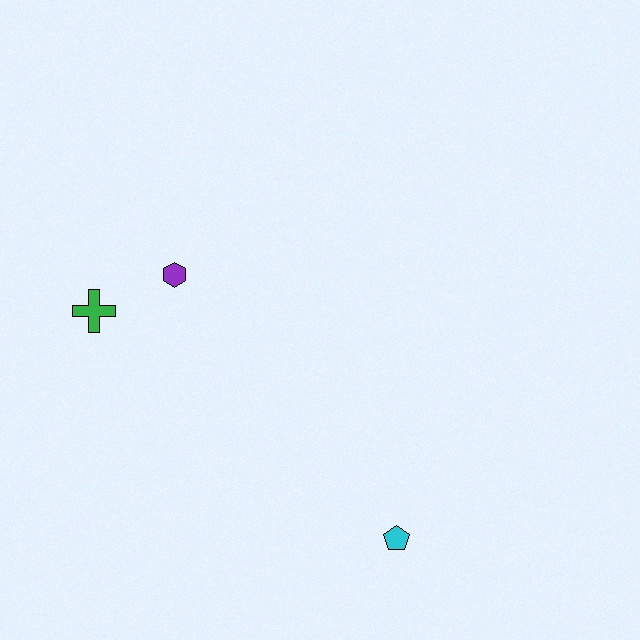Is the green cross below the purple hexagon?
Yes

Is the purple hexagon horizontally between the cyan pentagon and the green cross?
Yes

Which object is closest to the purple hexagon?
The green cross is closest to the purple hexagon.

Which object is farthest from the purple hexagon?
The cyan pentagon is farthest from the purple hexagon.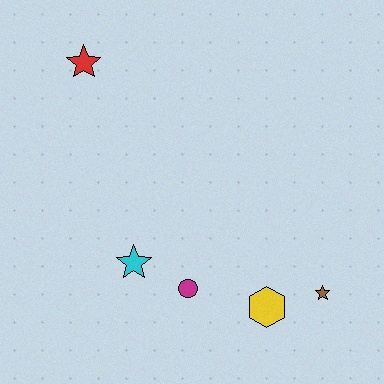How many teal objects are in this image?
There are no teal objects.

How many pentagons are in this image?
There are no pentagons.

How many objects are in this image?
There are 5 objects.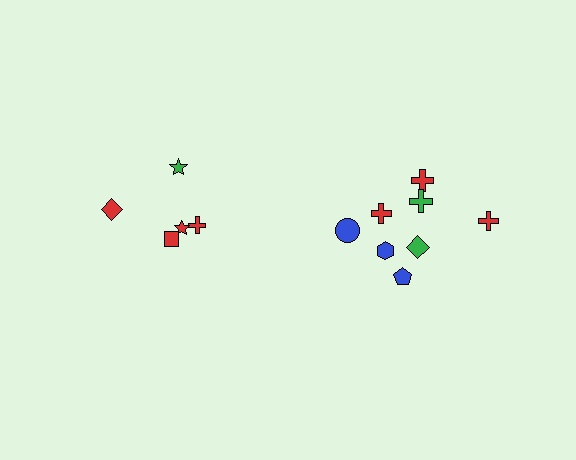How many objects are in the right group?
There are 8 objects.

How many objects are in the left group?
There are 5 objects.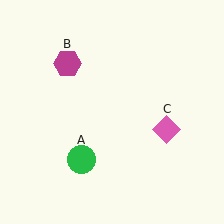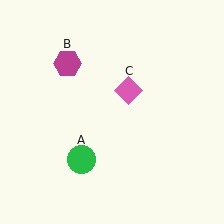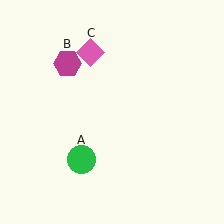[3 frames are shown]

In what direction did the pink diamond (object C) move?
The pink diamond (object C) moved up and to the left.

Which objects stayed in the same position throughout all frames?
Green circle (object A) and magenta hexagon (object B) remained stationary.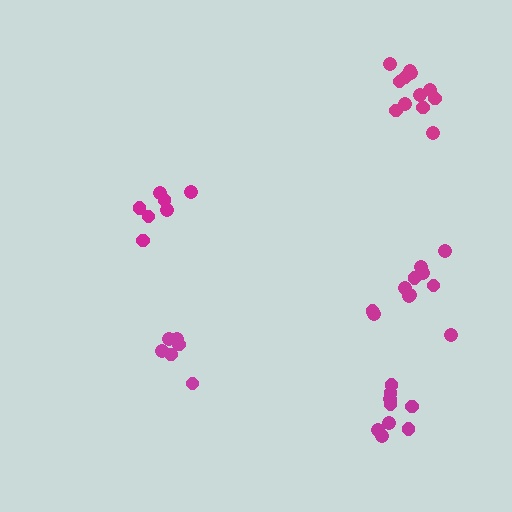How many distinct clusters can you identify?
There are 5 distinct clusters.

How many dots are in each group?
Group 1: 6 dots, Group 2: 9 dots, Group 3: 7 dots, Group 4: 11 dots, Group 5: 12 dots (45 total).